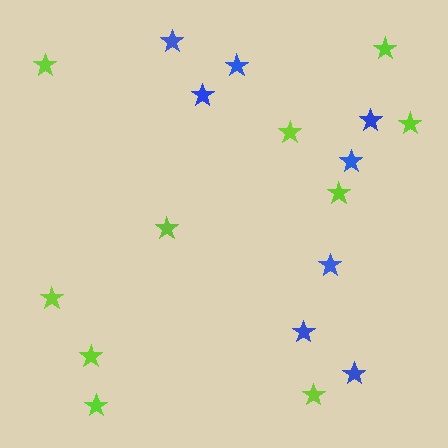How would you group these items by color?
There are 2 groups: one group of blue stars (8) and one group of lime stars (10).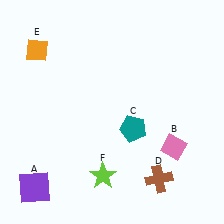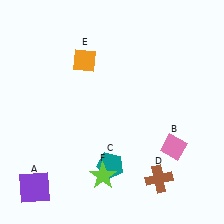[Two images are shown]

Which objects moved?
The objects that moved are: the teal pentagon (C), the orange diamond (E).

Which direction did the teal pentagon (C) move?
The teal pentagon (C) moved down.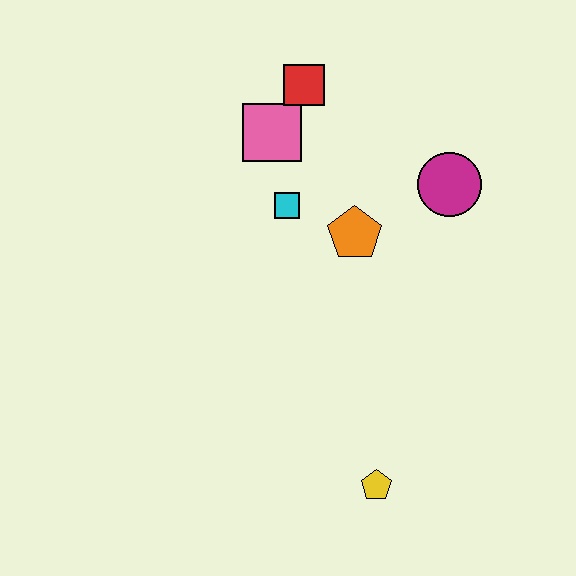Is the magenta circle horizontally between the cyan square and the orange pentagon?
No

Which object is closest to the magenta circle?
The orange pentagon is closest to the magenta circle.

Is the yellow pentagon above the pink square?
No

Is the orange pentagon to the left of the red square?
No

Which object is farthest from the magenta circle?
The yellow pentagon is farthest from the magenta circle.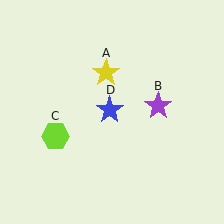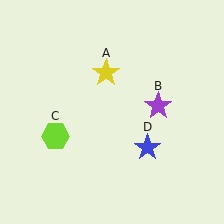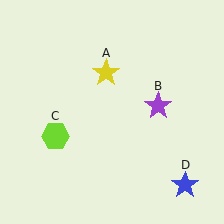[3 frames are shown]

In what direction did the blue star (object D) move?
The blue star (object D) moved down and to the right.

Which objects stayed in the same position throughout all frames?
Yellow star (object A) and purple star (object B) and lime hexagon (object C) remained stationary.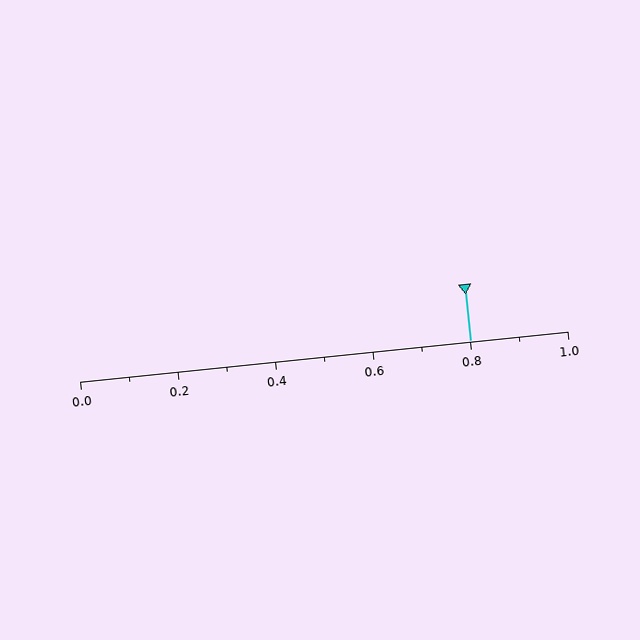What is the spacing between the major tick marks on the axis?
The major ticks are spaced 0.2 apart.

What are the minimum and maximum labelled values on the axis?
The axis runs from 0.0 to 1.0.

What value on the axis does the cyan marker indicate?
The marker indicates approximately 0.8.